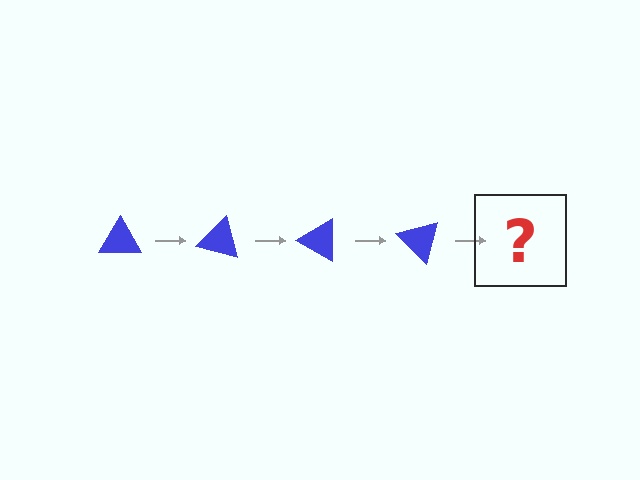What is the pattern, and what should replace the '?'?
The pattern is that the triangle rotates 15 degrees each step. The '?' should be a blue triangle rotated 60 degrees.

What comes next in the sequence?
The next element should be a blue triangle rotated 60 degrees.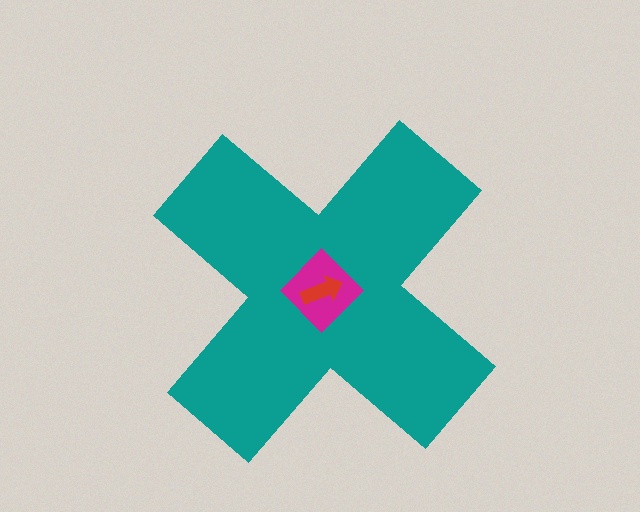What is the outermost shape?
The teal cross.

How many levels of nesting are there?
3.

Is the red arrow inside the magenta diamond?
Yes.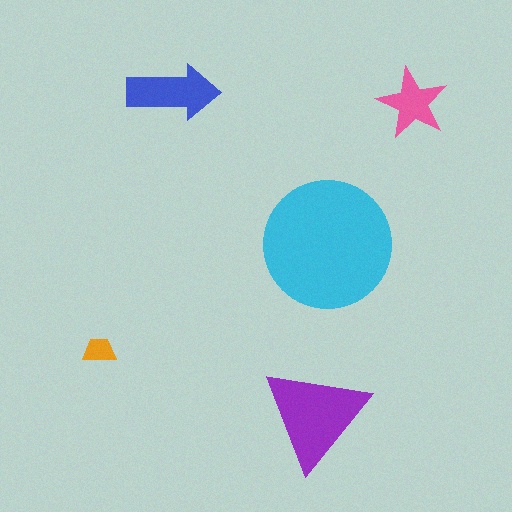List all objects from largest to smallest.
The cyan circle, the purple triangle, the blue arrow, the pink star, the orange trapezoid.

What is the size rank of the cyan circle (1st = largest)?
1st.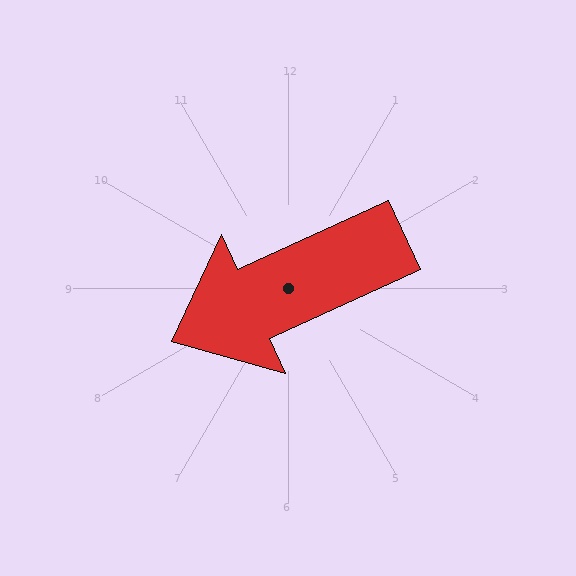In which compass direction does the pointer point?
Southwest.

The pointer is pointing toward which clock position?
Roughly 8 o'clock.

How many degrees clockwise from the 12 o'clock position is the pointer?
Approximately 245 degrees.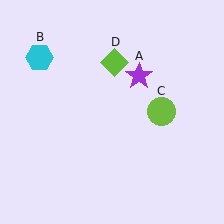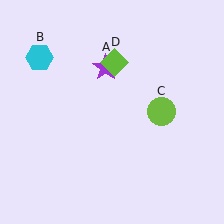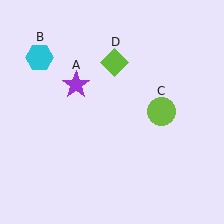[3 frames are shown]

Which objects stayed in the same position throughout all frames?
Cyan hexagon (object B) and lime circle (object C) and lime diamond (object D) remained stationary.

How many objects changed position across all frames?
1 object changed position: purple star (object A).